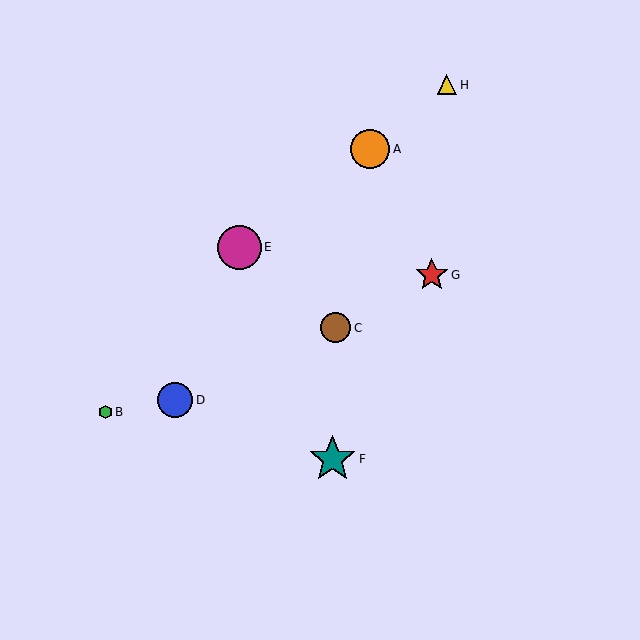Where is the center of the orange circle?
The center of the orange circle is at (370, 149).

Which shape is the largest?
The teal star (labeled F) is the largest.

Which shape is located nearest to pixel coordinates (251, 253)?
The magenta circle (labeled E) at (239, 247) is nearest to that location.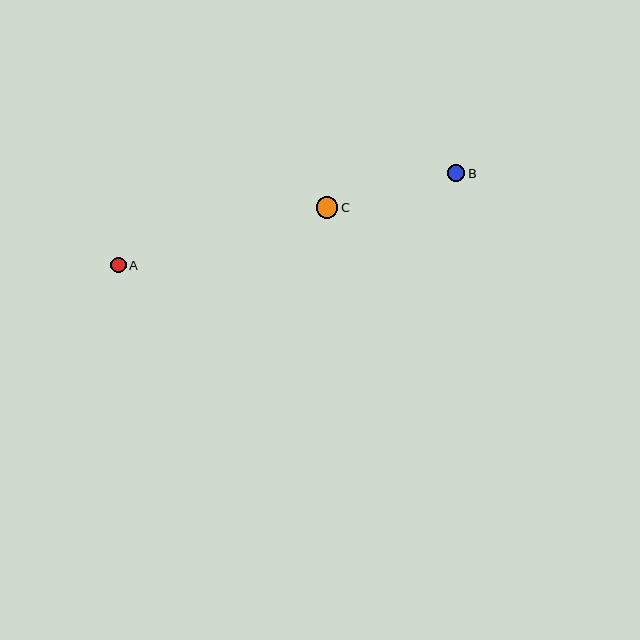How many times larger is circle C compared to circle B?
Circle C is approximately 1.3 times the size of circle B.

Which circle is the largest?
Circle C is the largest with a size of approximately 21 pixels.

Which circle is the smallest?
Circle A is the smallest with a size of approximately 15 pixels.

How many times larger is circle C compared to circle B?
Circle C is approximately 1.3 times the size of circle B.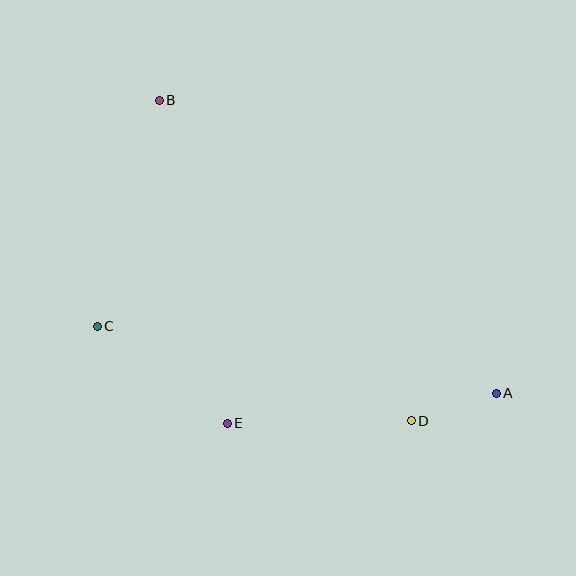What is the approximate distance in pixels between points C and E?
The distance between C and E is approximately 162 pixels.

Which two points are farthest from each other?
Points A and B are farthest from each other.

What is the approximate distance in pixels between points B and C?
The distance between B and C is approximately 234 pixels.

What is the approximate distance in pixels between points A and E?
The distance between A and E is approximately 270 pixels.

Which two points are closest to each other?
Points A and D are closest to each other.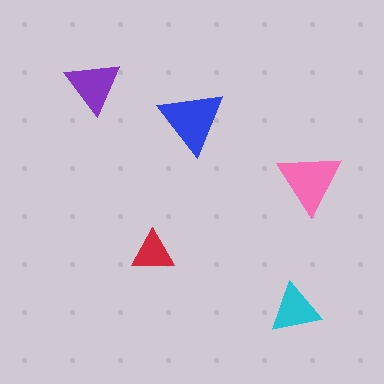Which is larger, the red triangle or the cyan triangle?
The cyan one.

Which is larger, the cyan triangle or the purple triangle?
The purple one.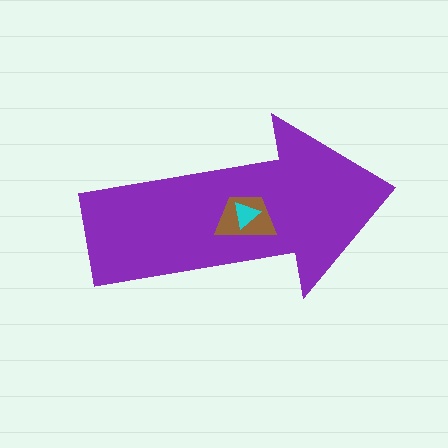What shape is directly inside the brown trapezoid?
The cyan triangle.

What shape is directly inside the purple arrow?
The brown trapezoid.